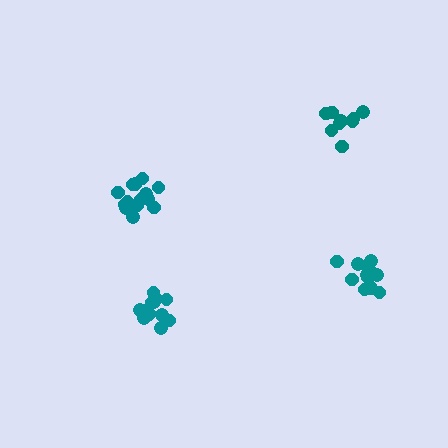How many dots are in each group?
Group 1: 14 dots, Group 2: 9 dots, Group 3: 12 dots, Group 4: 12 dots (47 total).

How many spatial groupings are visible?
There are 4 spatial groupings.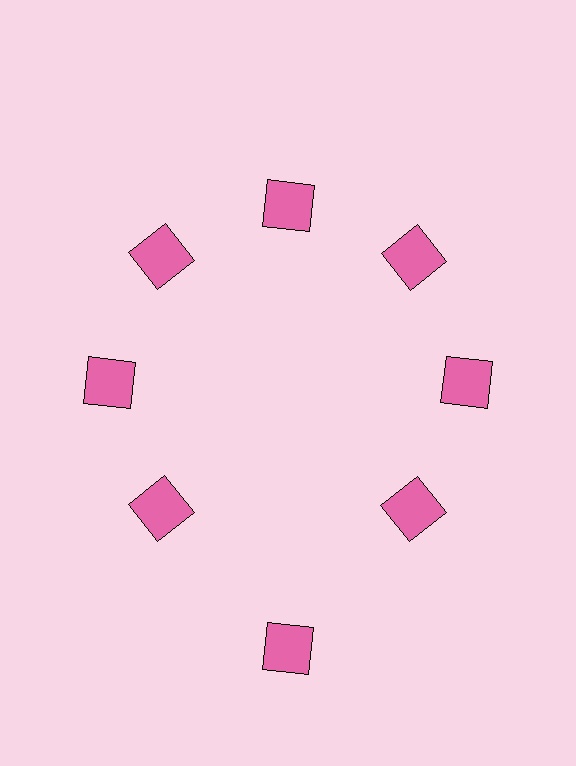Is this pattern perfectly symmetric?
No. The 8 pink squares are arranged in a ring, but one element near the 6 o'clock position is pushed outward from the center, breaking the 8-fold rotational symmetry.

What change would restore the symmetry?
The symmetry would be restored by moving it inward, back onto the ring so that all 8 squares sit at equal angles and equal distance from the center.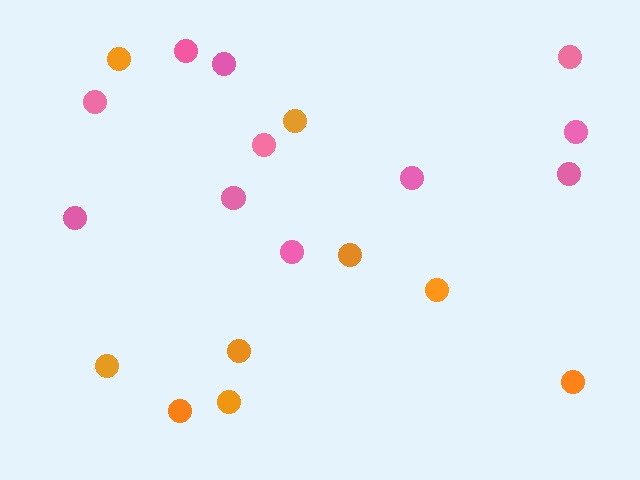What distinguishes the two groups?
There are 2 groups: one group of pink circles (11) and one group of orange circles (9).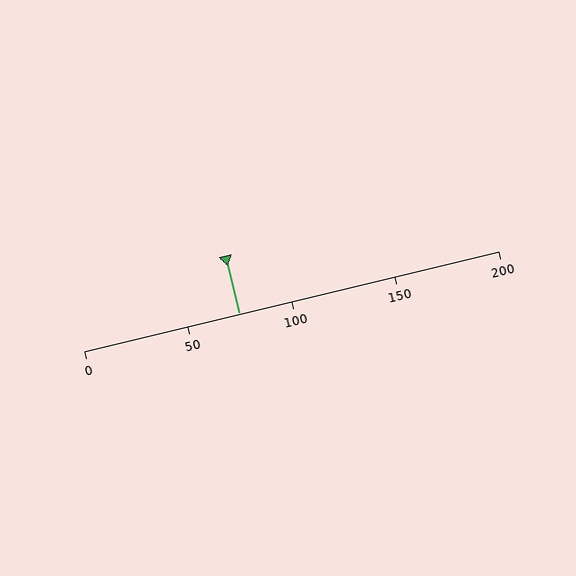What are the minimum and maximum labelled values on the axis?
The axis runs from 0 to 200.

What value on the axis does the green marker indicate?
The marker indicates approximately 75.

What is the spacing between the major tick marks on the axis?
The major ticks are spaced 50 apart.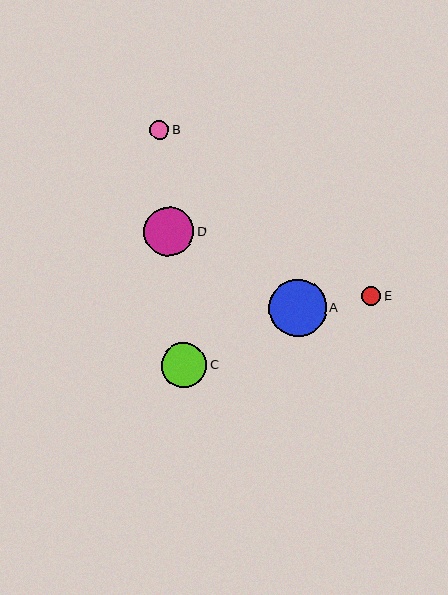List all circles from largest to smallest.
From largest to smallest: A, D, C, E, B.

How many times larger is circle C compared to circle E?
Circle C is approximately 2.3 times the size of circle E.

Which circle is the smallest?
Circle B is the smallest with a size of approximately 19 pixels.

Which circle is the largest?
Circle A is the largest with a size of approximately 57 pixels.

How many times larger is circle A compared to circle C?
Circle A is approximately 1.3 times the size of circle C.